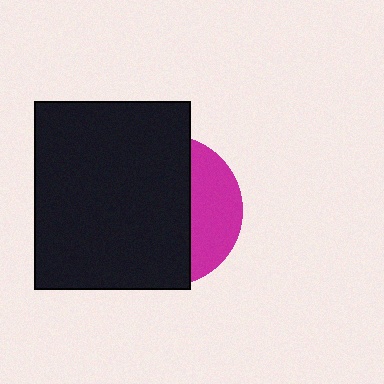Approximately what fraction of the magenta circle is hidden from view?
Roughly 70% of the magenta circle is hidden behind the black rectangle.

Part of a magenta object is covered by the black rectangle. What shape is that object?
It is a circle.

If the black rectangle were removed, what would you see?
You would see the complete magenta circle.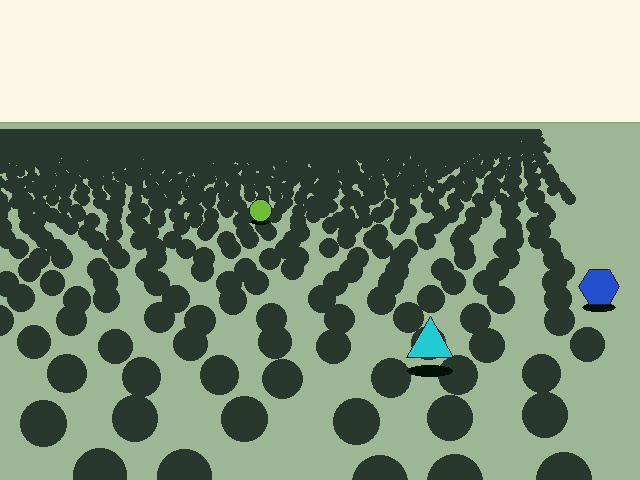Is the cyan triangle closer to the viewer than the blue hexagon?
Yes. The cyan triangle is closer — you can tell from the texture gradient: the ground texture is coarser near it.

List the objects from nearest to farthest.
From nearest to farthest: the cyan triangle, the blue hexagon, the lime circle.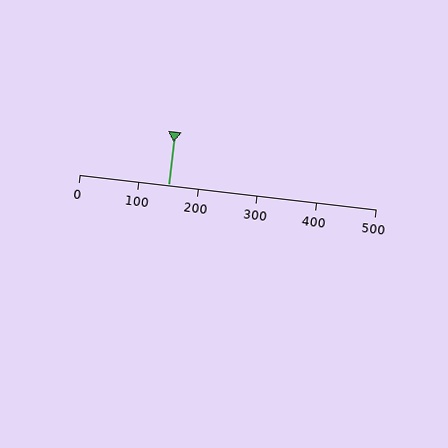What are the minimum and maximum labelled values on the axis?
The axis runs from 0 to 500.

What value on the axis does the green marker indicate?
The marker indicates approximately 150.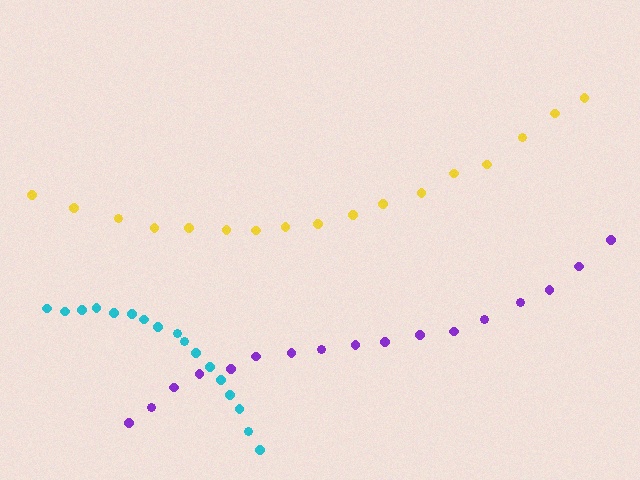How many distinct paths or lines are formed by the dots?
There are 3 distinct paths.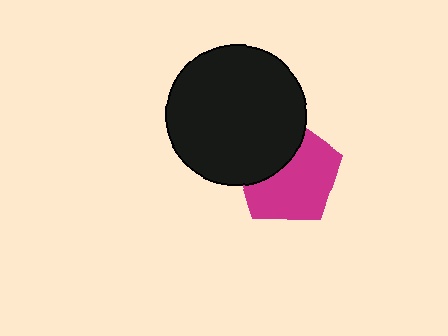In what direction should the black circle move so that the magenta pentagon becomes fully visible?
The black circle should move toward the upper-left. That is the shortest direction to clear the overlap and leave the magenta pentagon fully visible.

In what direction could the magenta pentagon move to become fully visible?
The magenta pentagon could move toward the lower-right. That would shift it out from behind the black circle entirely.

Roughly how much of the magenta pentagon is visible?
About half of it is visible (roughly 64%).